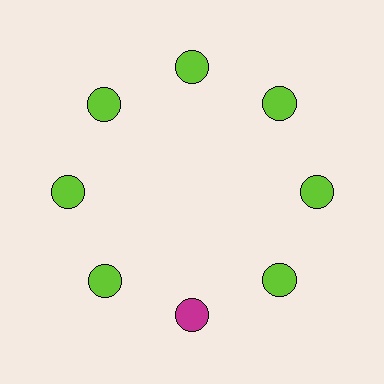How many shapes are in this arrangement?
There are 8 shapes arranged in a ring pattern.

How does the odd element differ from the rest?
It has a different color: magenta instead of lime.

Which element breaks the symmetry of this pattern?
The magenta circle at roughly the 6 o'clock position breaks the symmetry. All other shapes are lime circles.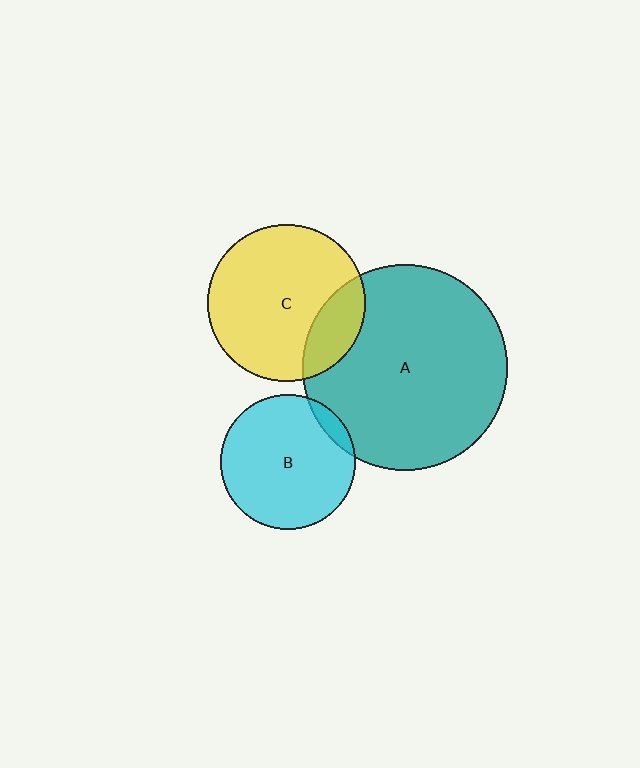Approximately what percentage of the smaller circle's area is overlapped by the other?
Approximately 20%.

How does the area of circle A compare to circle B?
Approximately 2.3 times.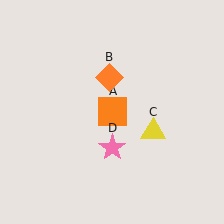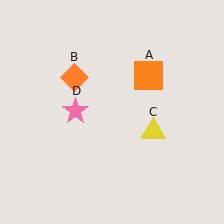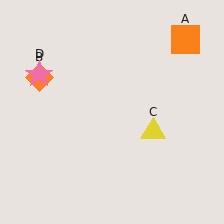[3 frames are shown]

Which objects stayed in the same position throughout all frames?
Yellow triangle (object C) remained stationary.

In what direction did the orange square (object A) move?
The orange square (object A) moved up and to the right.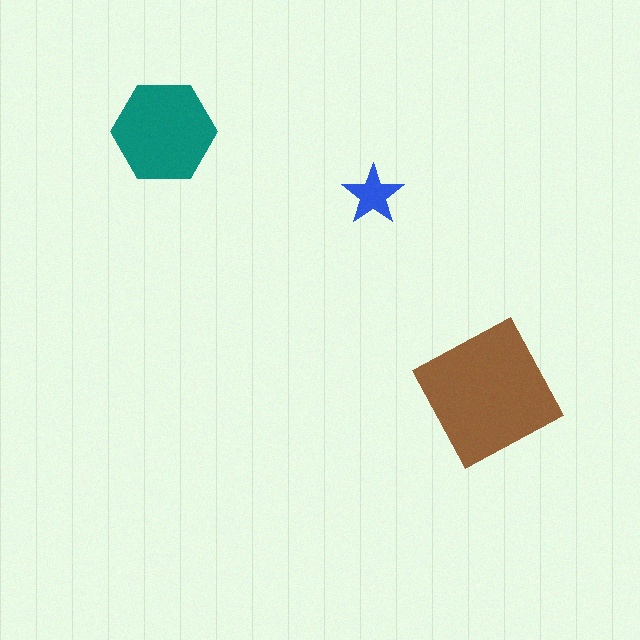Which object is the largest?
The brown square.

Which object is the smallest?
The blue star.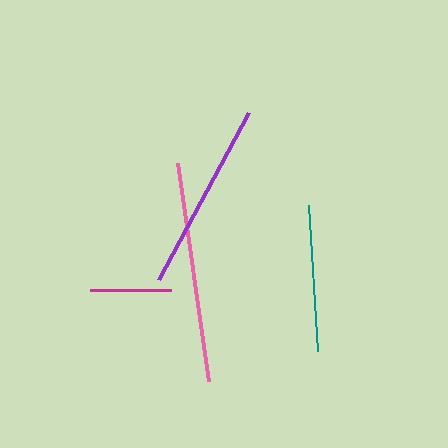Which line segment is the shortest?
The magenta line is the shortest at approximately 81 pixels.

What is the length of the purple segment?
The purple segment is approximately 190 pixels long.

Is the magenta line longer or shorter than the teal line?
The teal line is longer than the magenta line.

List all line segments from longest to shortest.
From longest to shortest: pink, purple, teal, magenta.